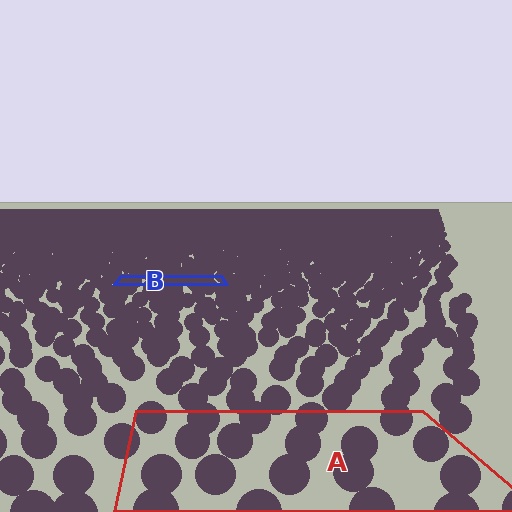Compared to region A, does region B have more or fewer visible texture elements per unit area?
Region B has more texture elements per unit area — they are packed more densely because it is farther away.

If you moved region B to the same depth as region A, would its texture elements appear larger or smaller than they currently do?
They would appear larger. At a closer depth, the same texture elements are projected at a bigger on-screen size.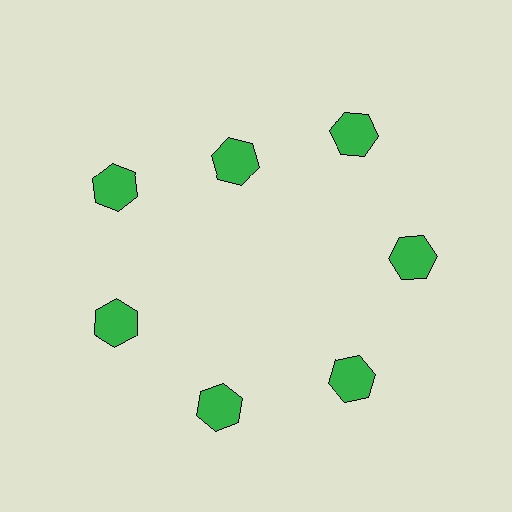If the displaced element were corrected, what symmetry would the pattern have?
It would have 7-fold rotational symmetry — the pattern would map onto itself every 51 degrees.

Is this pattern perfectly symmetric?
No. The 7 green hexagons are arranged in a ring, but one element near the 12 o'clock position is pulled inward toward the center, breaking the 7-fold rotational symmetry.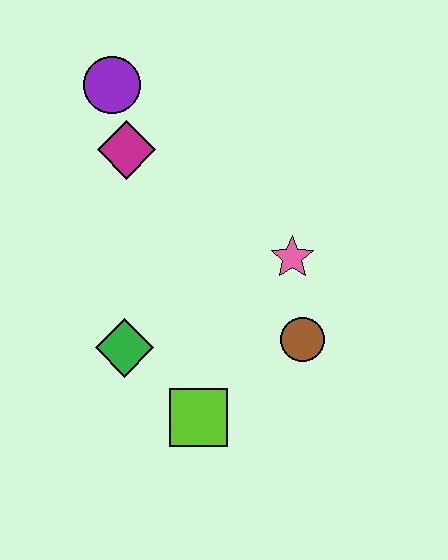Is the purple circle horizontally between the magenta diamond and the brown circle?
No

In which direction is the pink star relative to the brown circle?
The pink star is above the brown circle.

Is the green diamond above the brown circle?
No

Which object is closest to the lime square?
The green diamond is closest to the lime square.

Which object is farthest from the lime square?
The purple circle is farthest from the lime square.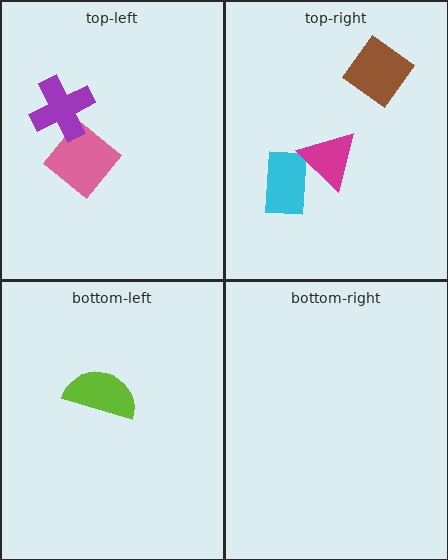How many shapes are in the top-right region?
3.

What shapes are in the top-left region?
The pink diamond, the purple cross.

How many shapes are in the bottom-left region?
1.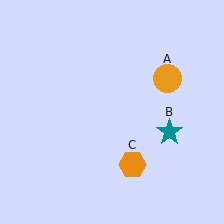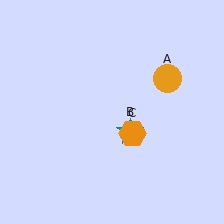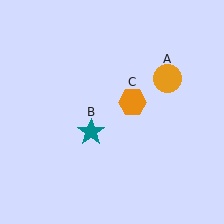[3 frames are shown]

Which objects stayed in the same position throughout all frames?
Orange circle (object A) remained stationary.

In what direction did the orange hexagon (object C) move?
The orange hexagon (object C) moved up.